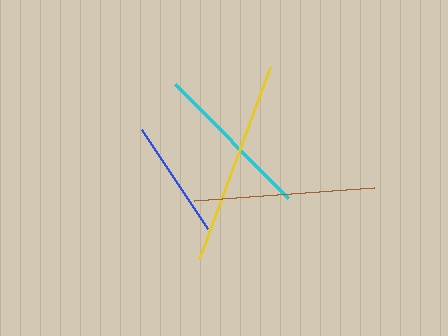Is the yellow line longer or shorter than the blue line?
The yellow line is longer than the blue line.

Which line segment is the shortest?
The blue line is the shortest at approximately 119 pixels.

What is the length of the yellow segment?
The yellow segment is approximately 205 pixels long.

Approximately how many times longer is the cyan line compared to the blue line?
The cyan line is approximately 1.3 times the length of the blue line.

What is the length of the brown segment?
The brown segment is approximately 181 pixels long.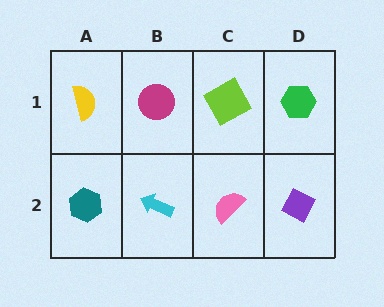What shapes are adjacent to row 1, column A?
A teal hexagon (row 2, column A), a magenta circle (row 1, column B).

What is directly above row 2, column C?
A lime square.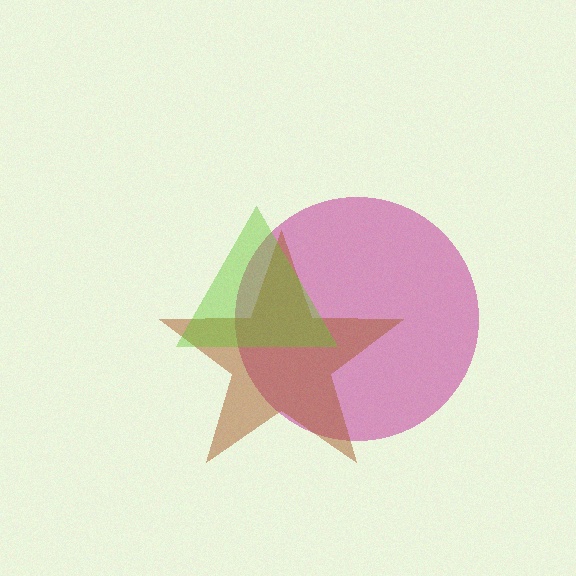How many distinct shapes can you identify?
There are 3 distinct shapes: a magenta circle, a brown star, a lime triangle.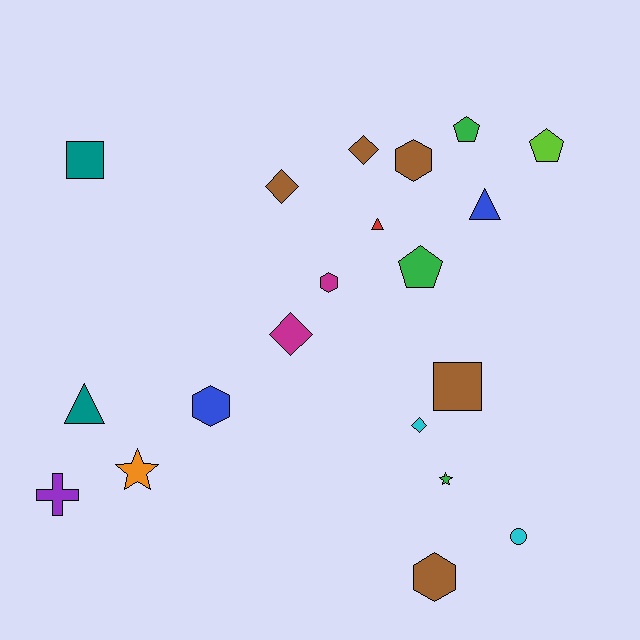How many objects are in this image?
There are 20 objects.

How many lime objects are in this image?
There is 1 lime object.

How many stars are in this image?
There are 2 stars.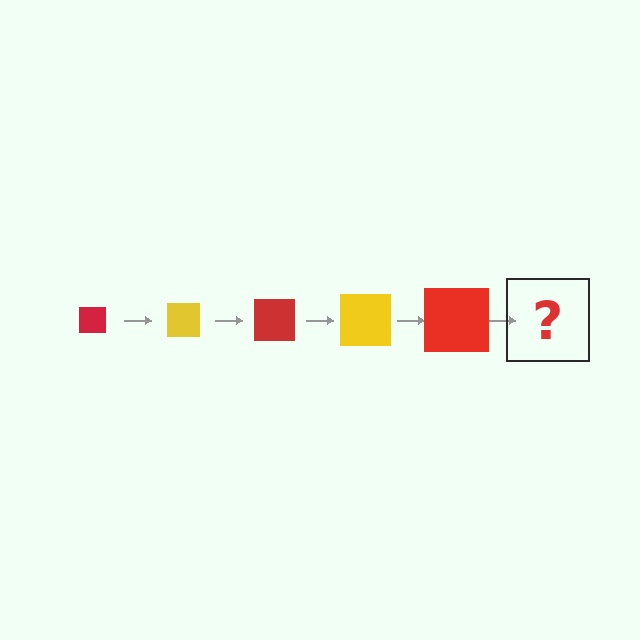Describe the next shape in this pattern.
It should be a yellow square, larger than the previous one.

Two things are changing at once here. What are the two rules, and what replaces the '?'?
The two rules are that the square grows larger each step and the color cycles through red and yellow. The '?' should be a yellow square, larger than the previous one.